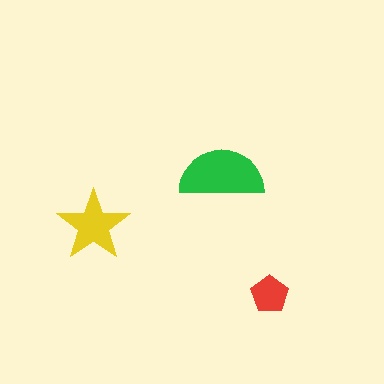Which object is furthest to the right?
The red pentagon is rightmost.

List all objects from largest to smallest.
The green semicircle, the yellow star, the red pentagon.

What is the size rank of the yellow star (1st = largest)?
2nd.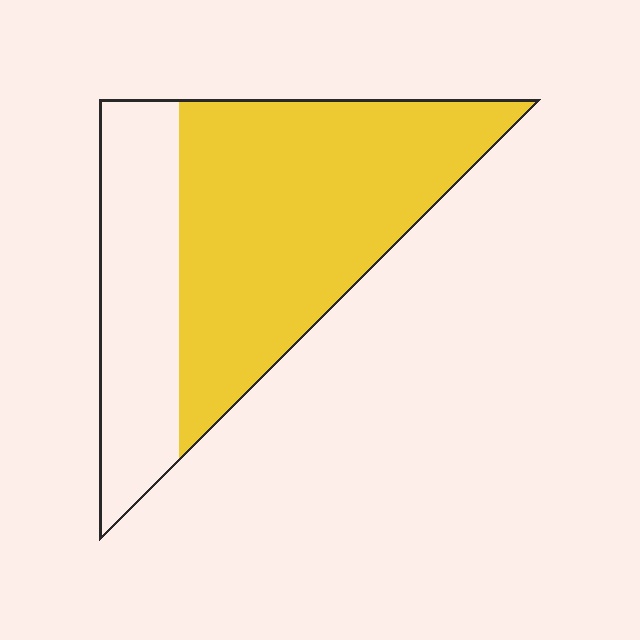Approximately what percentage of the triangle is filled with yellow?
Approximately 65%.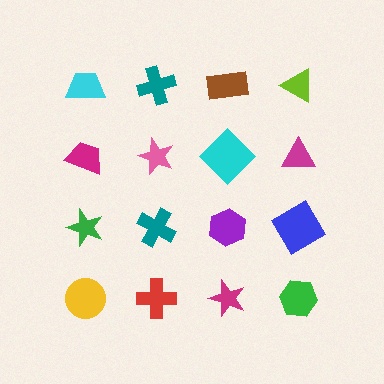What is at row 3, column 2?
A teal cross.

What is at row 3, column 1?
A green star.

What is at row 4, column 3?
A magenta star.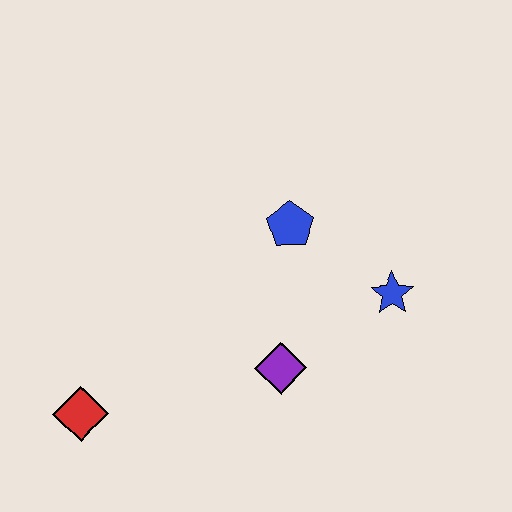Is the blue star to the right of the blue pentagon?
Yes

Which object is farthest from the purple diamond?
The red diamond is farthest from the purple diamond.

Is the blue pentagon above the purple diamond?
Yes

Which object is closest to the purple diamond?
The blue star is closest to the purple diamond.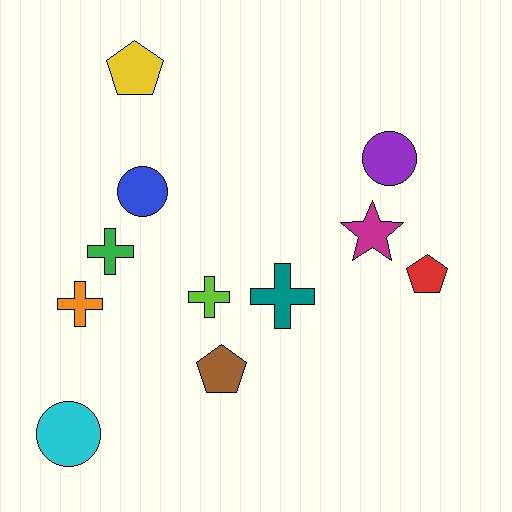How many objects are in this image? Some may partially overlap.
There are 11 objects.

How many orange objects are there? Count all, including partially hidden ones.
There is 1 orange object.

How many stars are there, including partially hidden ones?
There is 1 star.